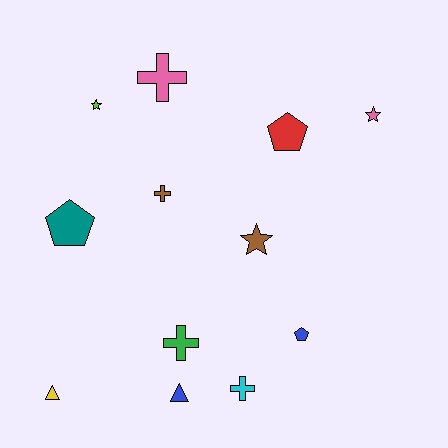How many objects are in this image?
There are 12 objects.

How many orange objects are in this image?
There are no orange objects.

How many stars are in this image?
There are 3 stars.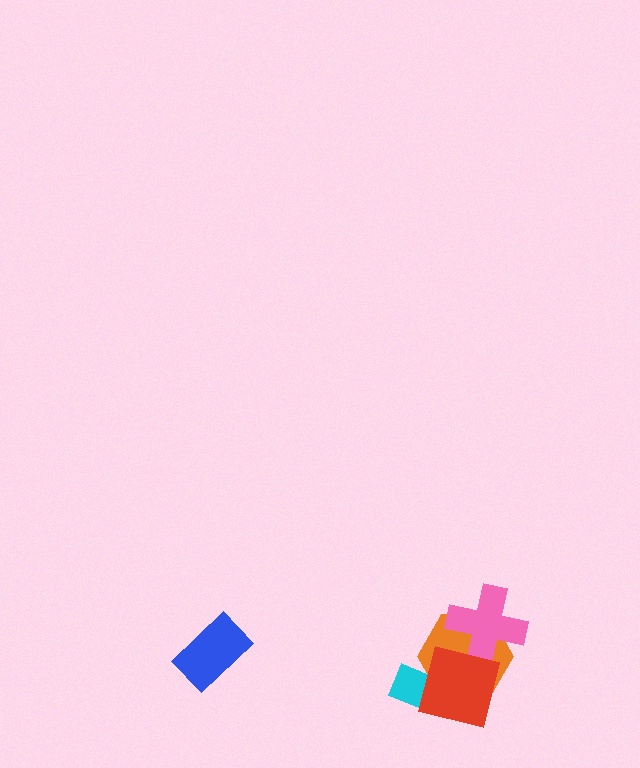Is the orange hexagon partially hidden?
Yes, it is partially covered by another shape.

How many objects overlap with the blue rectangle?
0 objects overlap with the blue rectangle.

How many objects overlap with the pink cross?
1 object overlaps with the pink cross.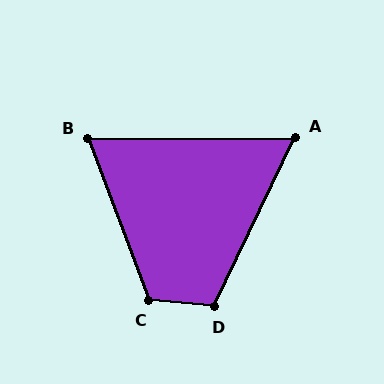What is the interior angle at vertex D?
Approximately 110 degrees (obtuse).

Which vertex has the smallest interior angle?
A, at approximately 64 degrees.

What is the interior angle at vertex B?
Approximately 70 degrees (acute).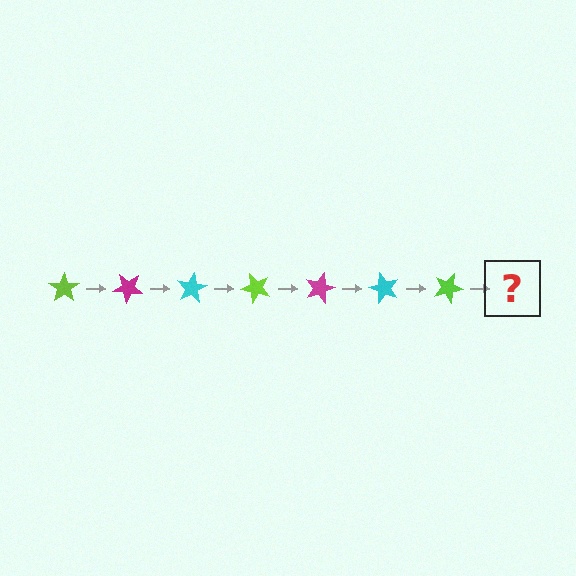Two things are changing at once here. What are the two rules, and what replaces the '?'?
The two rules are that it rotates 40 degrees each step and the color cycles through lime, magenta, and cyan. The '?' should be a magenta star, rotated 280 degrees from the start.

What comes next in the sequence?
The next element should be a magenta star, rotated 280 degrees from the start.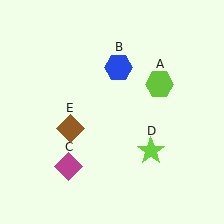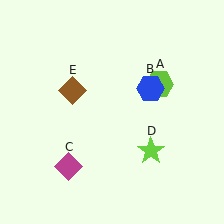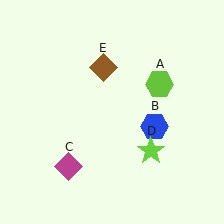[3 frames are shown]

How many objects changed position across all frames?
2 objects changed position: blue hexagon (object B), brown diamond (object E).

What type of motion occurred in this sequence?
The blue hexagon (object B), brown diamond (object E) rotated clockwise around the center of the scene.